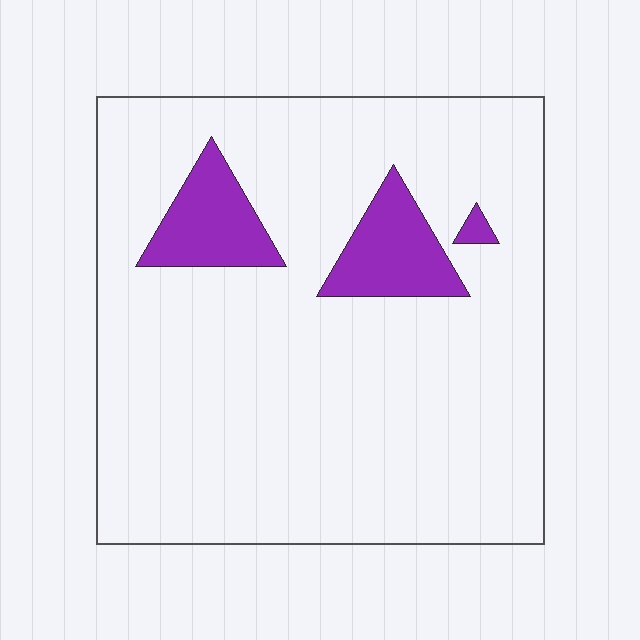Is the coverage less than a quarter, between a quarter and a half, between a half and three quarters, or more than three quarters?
Less than a quarter.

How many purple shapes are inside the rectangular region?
3.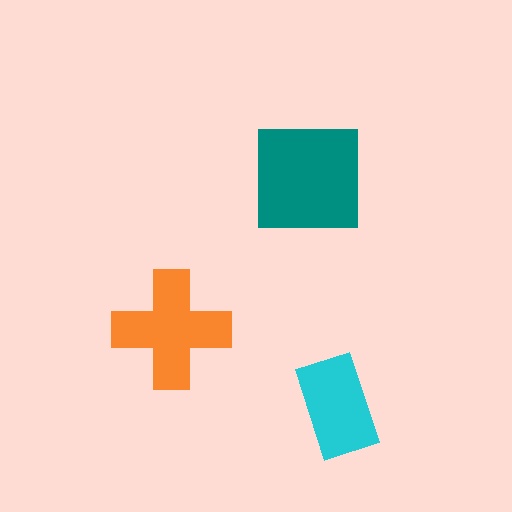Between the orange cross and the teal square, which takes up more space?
The teal square.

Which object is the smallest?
The cyan rectangle.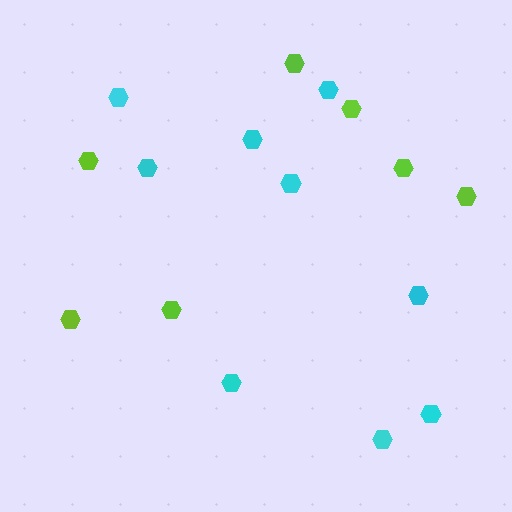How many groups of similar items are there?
There are 2 groups: one group of cyan hexagons (9) and one group of lime hexagons (7).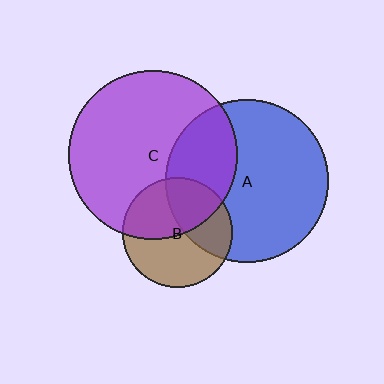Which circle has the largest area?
Circle C (purple).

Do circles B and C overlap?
Yes.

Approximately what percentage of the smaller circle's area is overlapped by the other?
Approximately 45%.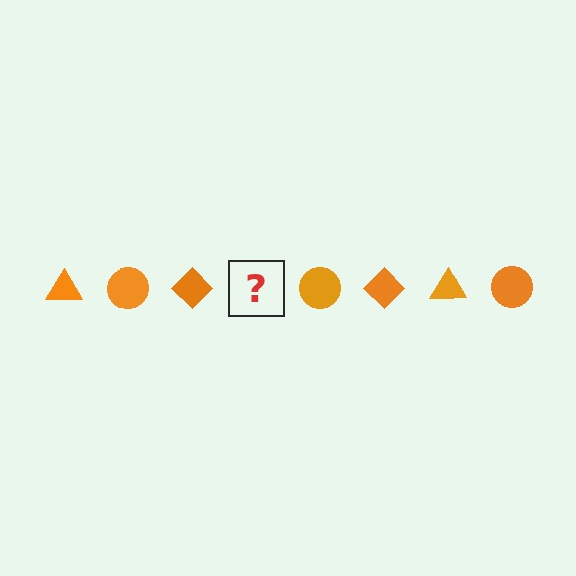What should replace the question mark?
The question mark should be replaced with an orange triangle.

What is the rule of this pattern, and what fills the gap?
The rule is that the pattern cycles through triangle, circle, diamond shapes in orange. The gap should be filled with an orange triangle.